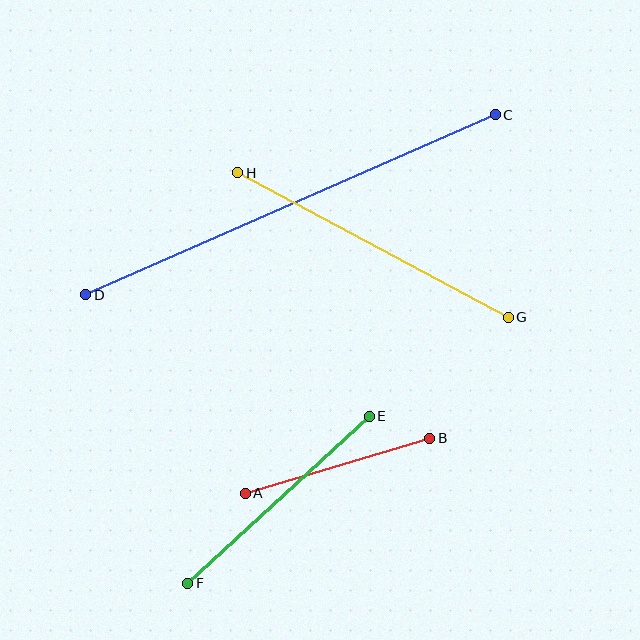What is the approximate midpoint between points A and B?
The midpoint is at approximately (338, 466) pixels.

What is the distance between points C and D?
The distance is approximately 447 pixels.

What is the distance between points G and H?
The distance is approximately 307 pixels.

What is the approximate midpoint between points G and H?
The midpoint is at approximately (373, 245) pixels.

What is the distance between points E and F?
The distance is approximately 247 pixels.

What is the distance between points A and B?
The distance is approximately 193 pixels.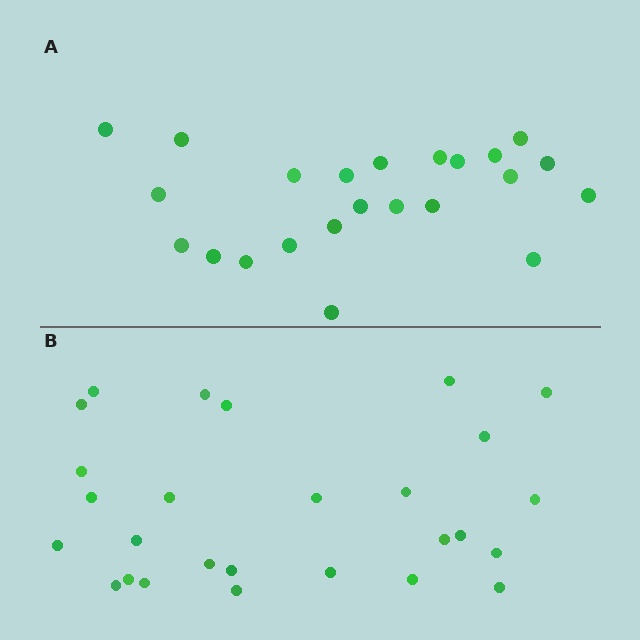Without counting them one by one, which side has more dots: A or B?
Region B (the bottom region) has more dots.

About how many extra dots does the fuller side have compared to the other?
Region B has about 4 more dots than region A.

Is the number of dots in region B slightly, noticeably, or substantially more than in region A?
Region B has only slightly more — the two regions are fairly close. The ratio is roughly 1.2 to 1.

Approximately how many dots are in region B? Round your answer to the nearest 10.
About 30 dots. (The exact count is 27, which rounds to 30.)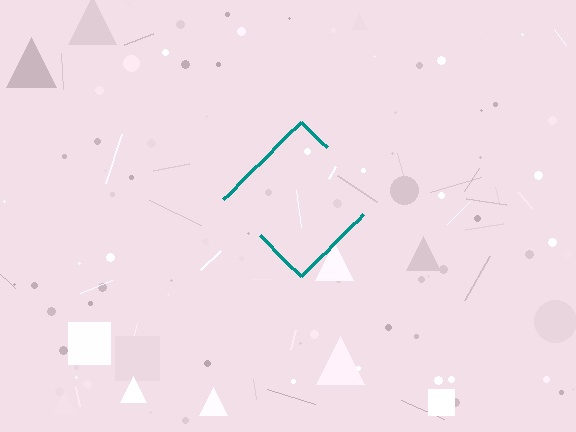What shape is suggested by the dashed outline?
The dashed outline suggests a diamond.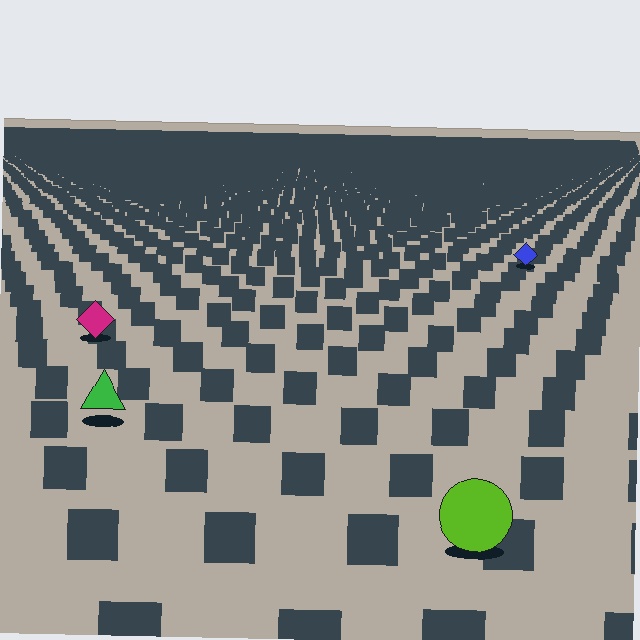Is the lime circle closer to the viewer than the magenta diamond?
Yes. The lime circle is closer — you can tell from the texture gradient: the ground texture is coarser near it.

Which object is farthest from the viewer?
The blue diamond is farthest from the viewer. It appears smaller and the ground texture around it is denser.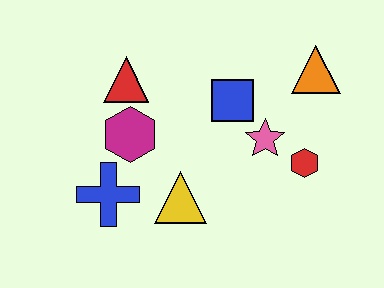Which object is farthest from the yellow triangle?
The orange triangle is farthest from the yellow triangle.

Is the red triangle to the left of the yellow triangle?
Yes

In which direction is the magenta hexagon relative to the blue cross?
The magenta hexagon is above the blue cross.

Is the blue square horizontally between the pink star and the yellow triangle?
Yes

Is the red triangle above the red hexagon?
Yes